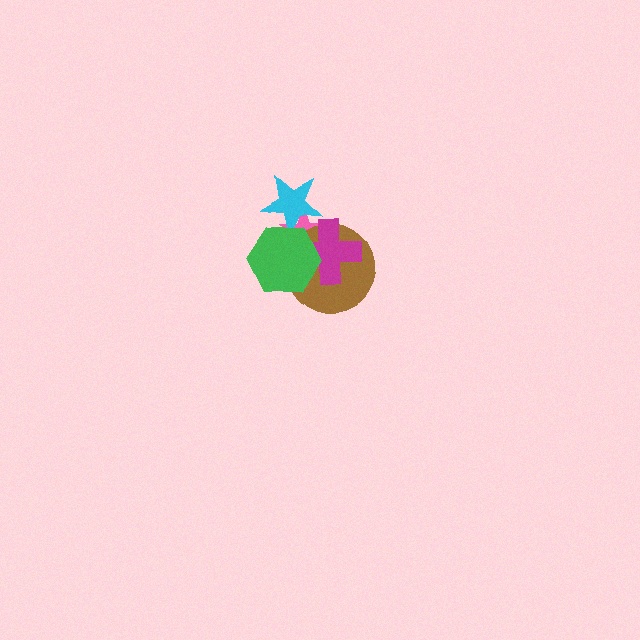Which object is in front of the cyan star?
The green hexagon is in front of the cyan star.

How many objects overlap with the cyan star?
2 objects overlap with the cyan star.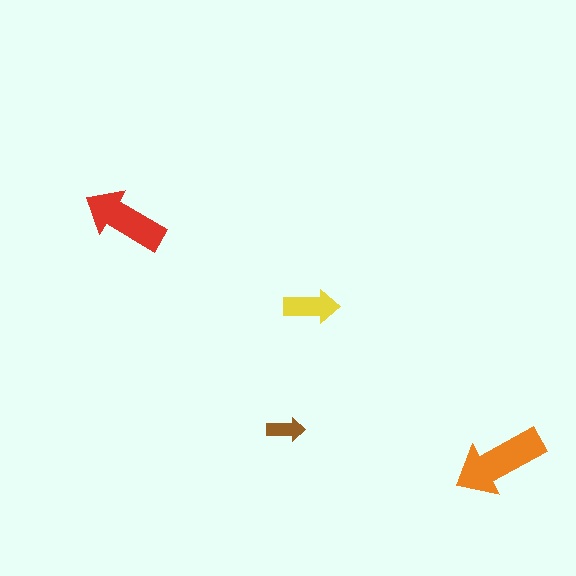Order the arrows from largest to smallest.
the orange one, the red one, the yellow one, the brown one.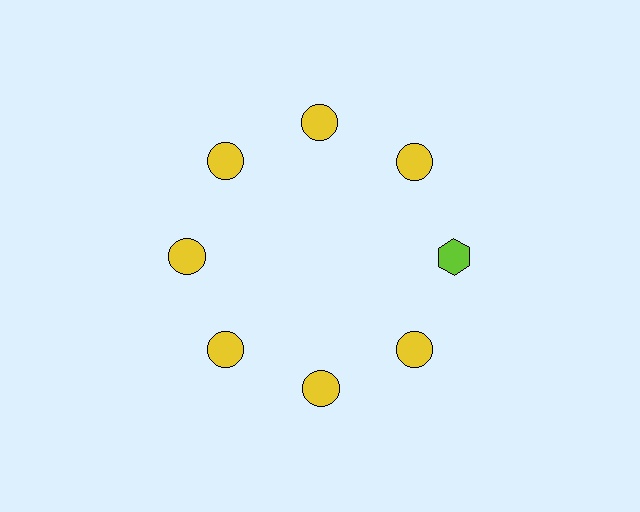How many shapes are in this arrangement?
There are 8 shapes arranged in a ring pattern.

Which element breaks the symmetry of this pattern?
The lime hexagon at roughly the 3 o'clock position breaks the symmetry. All other shapes are yellow circles.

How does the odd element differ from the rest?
It differs in both color (lime instead of yellow) and shape (hexagon instead of circle).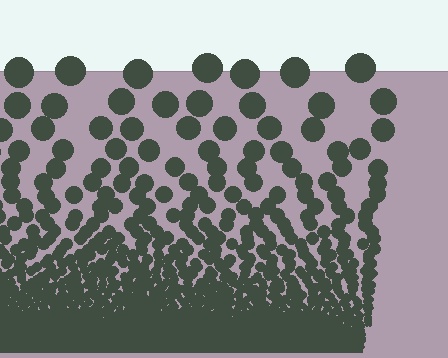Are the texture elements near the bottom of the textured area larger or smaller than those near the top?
Smaller. The gradient is inverted — elements near the bottom are smaller and denser.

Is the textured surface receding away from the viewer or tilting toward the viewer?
The surface appears to tilt toward the viewer. Texture elements get larger and sparser toward the top.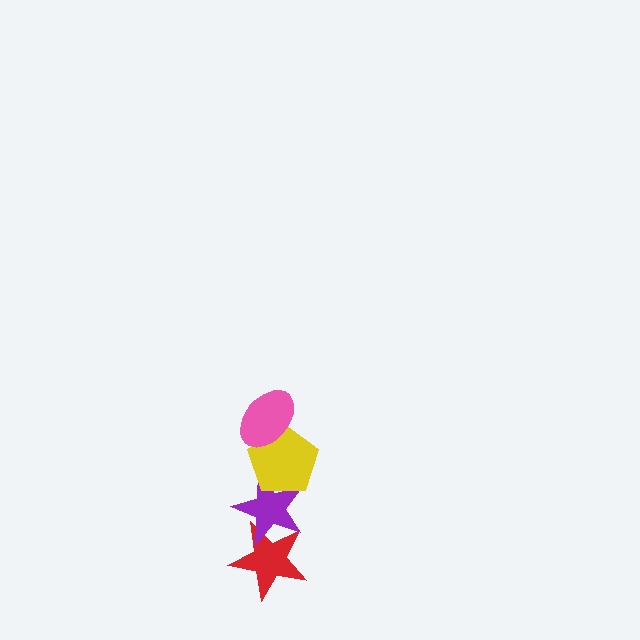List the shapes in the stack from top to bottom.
From top to bottom: the pink ellipse, the yellow pentagon, the purple star, the red star.